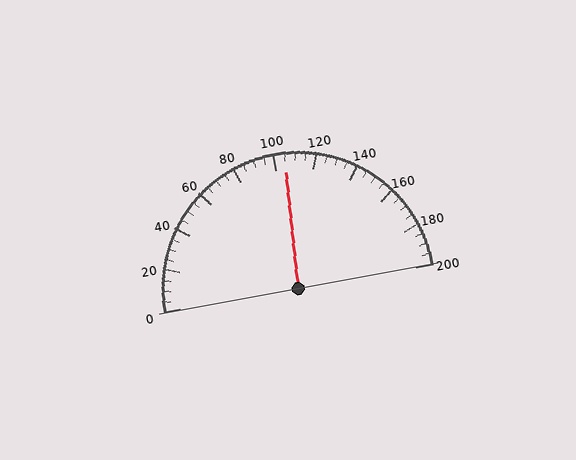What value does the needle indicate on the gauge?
The needle indicates approximately 105.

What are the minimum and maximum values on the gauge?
The gauge ranges from 0 to 200.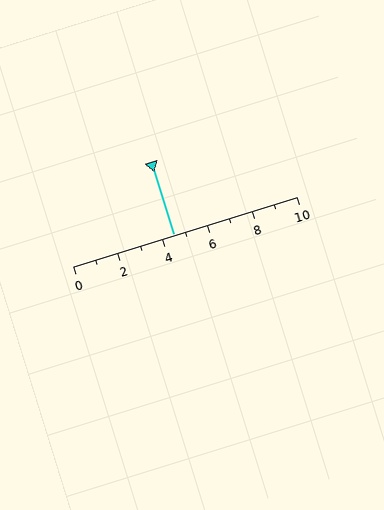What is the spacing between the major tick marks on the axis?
The major ticks are spaced 2 apart.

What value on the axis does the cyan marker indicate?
The marker indicates approximately 4.5.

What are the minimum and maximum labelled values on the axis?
The axis runs from 0 to 10.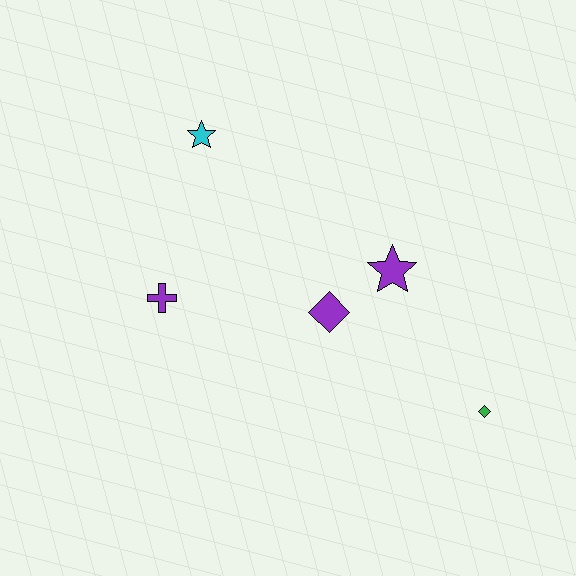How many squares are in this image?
There are no squares.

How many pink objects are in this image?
There are no pink objects.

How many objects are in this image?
There are 5 objects.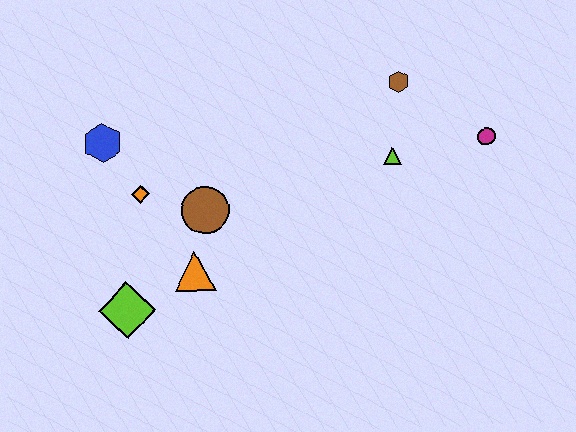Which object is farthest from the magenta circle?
The lime diamond is farthest from the magenta circle.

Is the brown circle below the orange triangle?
No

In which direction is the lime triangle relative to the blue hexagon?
The lime triangle is to the right of the blue hexagon.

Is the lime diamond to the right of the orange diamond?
No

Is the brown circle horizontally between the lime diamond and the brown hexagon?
Yes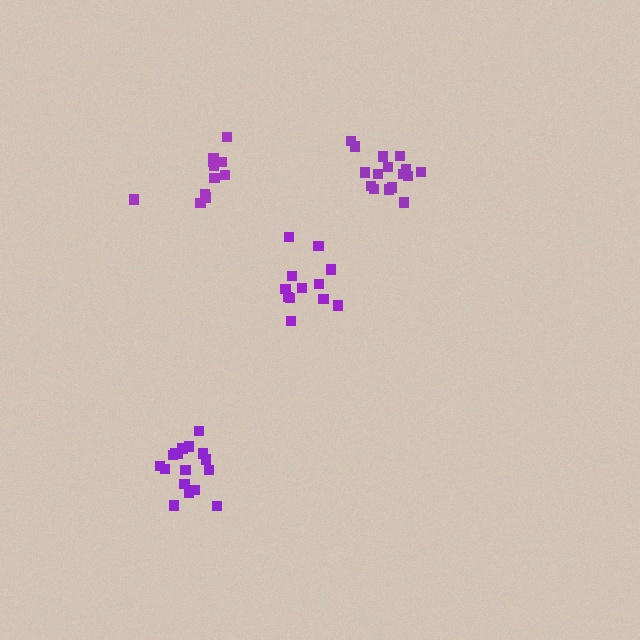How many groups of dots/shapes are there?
There are 4 groups.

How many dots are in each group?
Group 1: 17 dots, Group 2: 11 dots, Group 3: 16 dots, Group 4: 12 dots (56 total).